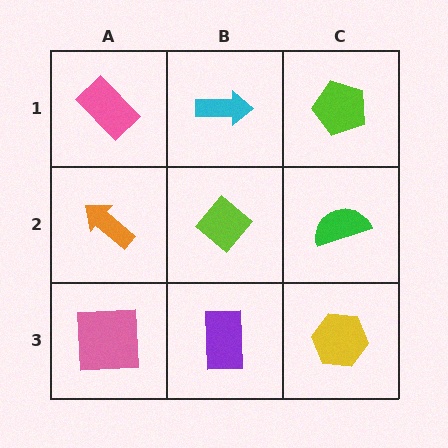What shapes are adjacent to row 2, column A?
A pink rectangle (row 1, column A), a pink square (row 3, column A), a lime diamond (row 2, column B).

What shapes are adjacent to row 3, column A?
An orange arrow (row 2, column A), a purple rectangle (row 3, column B).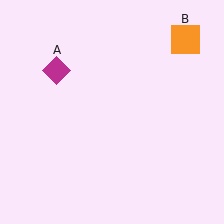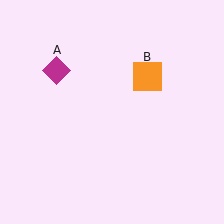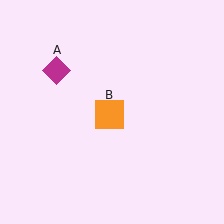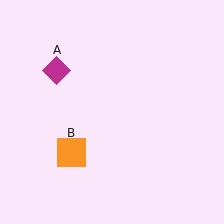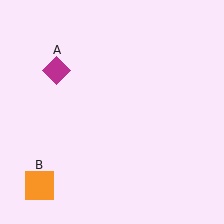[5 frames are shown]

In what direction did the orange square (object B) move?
The orange square (object B) moved down and to the left.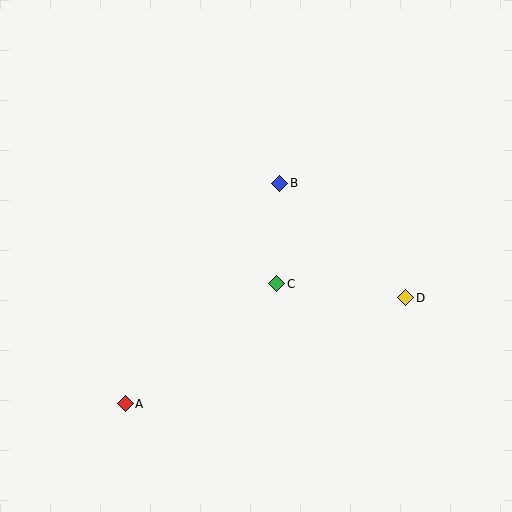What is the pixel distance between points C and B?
The distance between C and B is 101 pixels.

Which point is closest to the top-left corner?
Point B is closest to the top-left corner.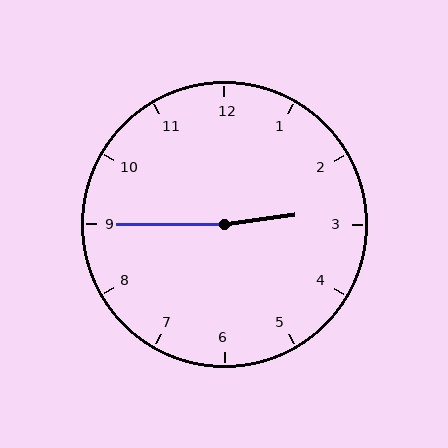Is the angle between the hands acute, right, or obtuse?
It is obtuse.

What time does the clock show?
2:45.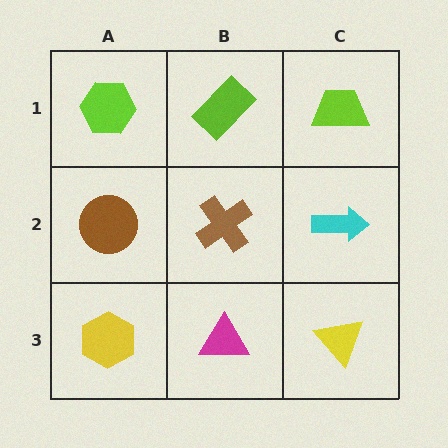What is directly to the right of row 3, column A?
A magenta triangle.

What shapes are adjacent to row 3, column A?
A brown circle (row 2, column A), a magenta triangle (row 3, column B).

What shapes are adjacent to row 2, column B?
A lime rectangle (row 1, column B), a magenta triangle (row 3, column B), a brown circle (row 2, column A), a cyan arrow (row 2, column C).